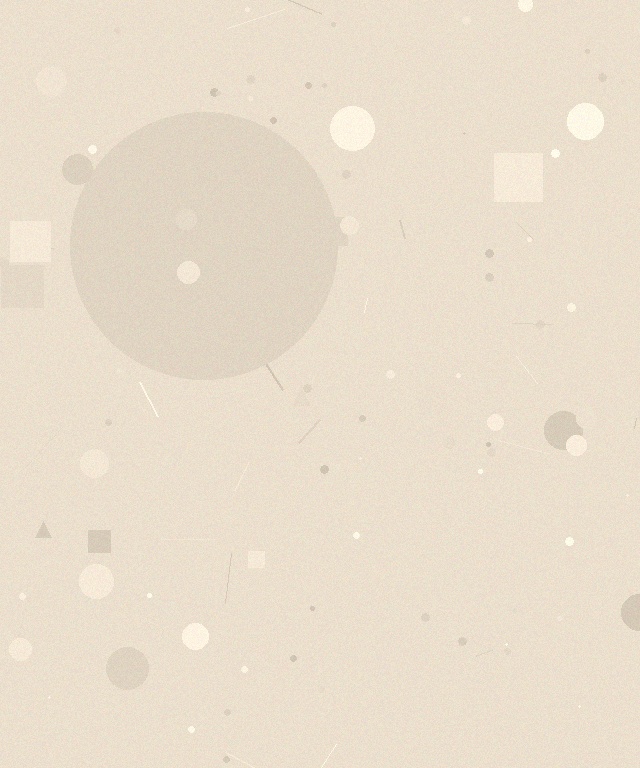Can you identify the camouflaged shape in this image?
The camouflaged shape is a circle.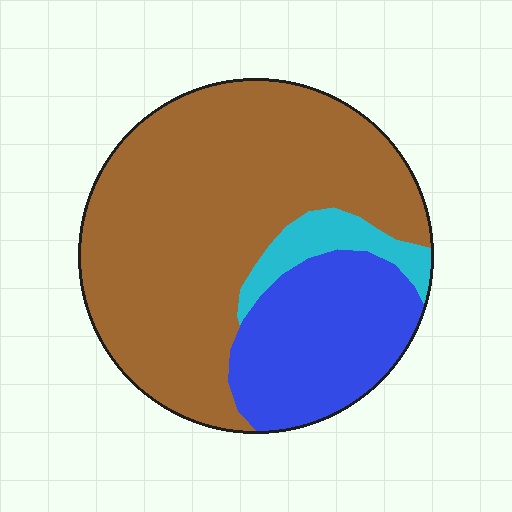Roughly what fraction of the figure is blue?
Blue covers around 25% of the figure.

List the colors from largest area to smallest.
From largest to smallest: brown, blue, cyan.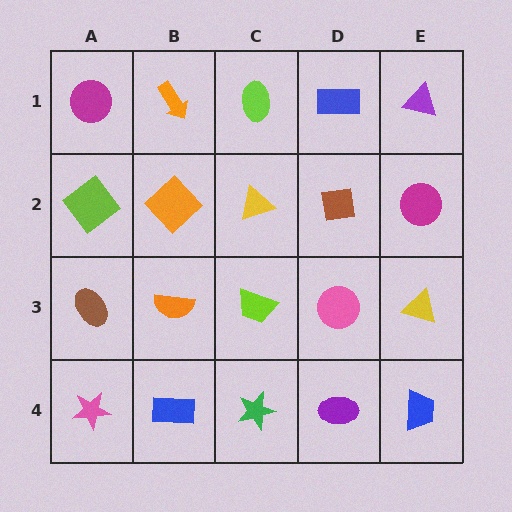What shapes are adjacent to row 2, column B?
An orange arrow (row 1, column B), an orange semicircle (row 3, column B), a lime diamond (row 2, column A), a yellow triangle (row 2, column C).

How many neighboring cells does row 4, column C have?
3.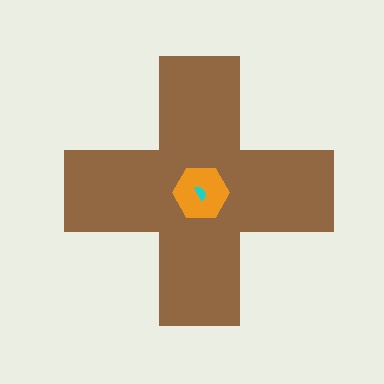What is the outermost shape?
The brown cross.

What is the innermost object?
The cyan semicircle.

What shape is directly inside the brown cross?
The orange hexagon.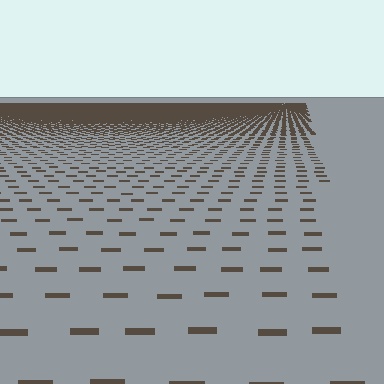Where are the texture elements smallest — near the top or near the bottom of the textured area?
Near the top.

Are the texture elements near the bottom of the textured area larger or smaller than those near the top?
Larger. Near the bottom, elements are closer to the viewer and appear at a bigger on-screen size.